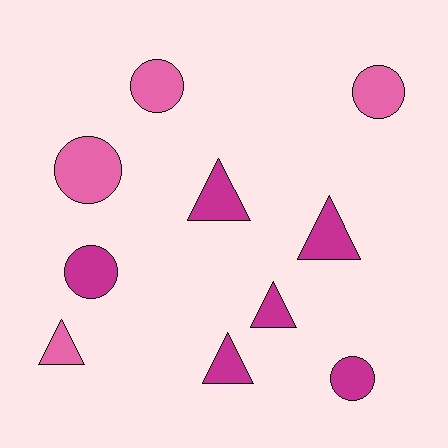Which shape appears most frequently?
Triangle, with 5 objects.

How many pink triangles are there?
There is 1 pink triangle.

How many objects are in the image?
There are 10 objects.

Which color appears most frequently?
Magenta, with 6 objects.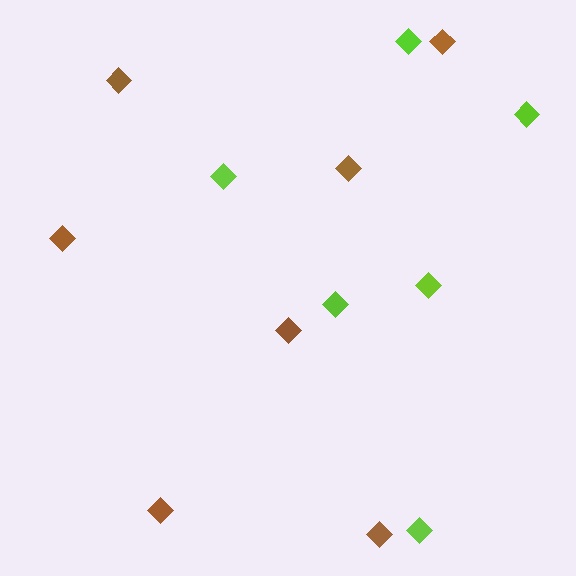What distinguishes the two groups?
There are 2 groups: one group of brown diamonds (7) and one group of lime diamonds (6).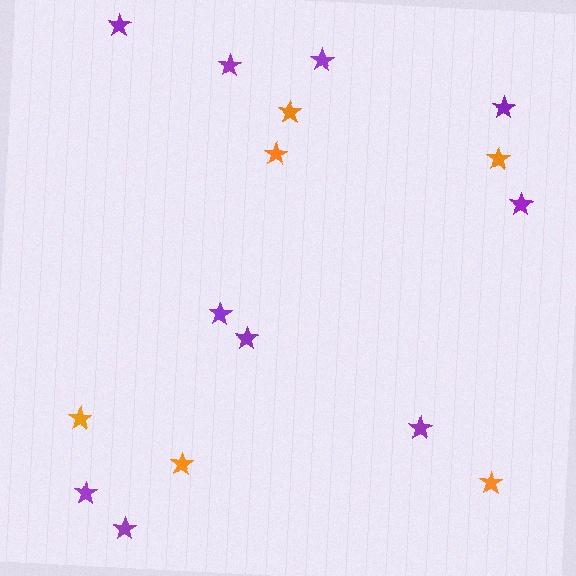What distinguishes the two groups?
There are 2 groups: one group of orange stars (6) and one group of purple stars (10).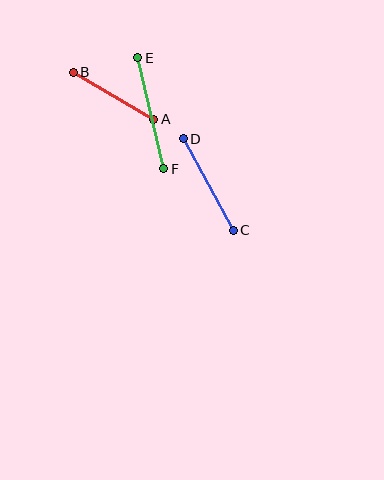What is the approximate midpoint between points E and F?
The midpoint is at approximately (151, 113) pixels.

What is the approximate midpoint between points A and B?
The midpoint is at approximately (114, 96) pixels.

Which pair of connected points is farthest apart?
Points E and F are farthest apart.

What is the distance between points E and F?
The distance is approximately 114 pixels.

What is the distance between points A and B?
The distance is approximately 93 pixels.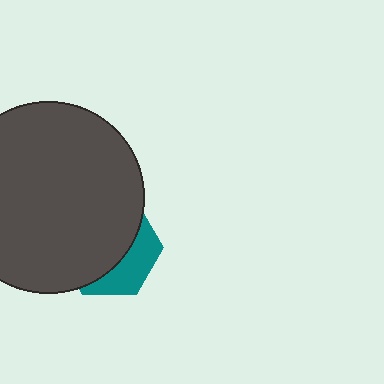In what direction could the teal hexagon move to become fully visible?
The teal hexagon could move toward the lower-right. That would shift it out from behind the dark gray circle entirely.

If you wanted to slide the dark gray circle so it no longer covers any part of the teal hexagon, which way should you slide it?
Slide it toward the upper-left — that is the most direct way to separate the two shapes.